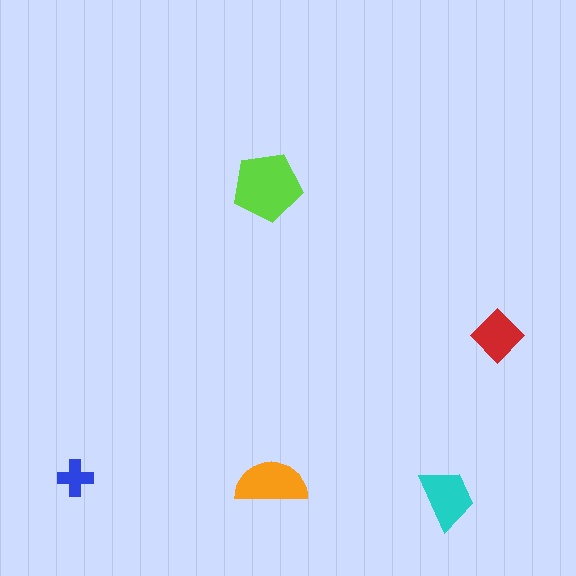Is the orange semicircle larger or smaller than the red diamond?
Larger.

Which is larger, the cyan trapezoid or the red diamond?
The cyan trapezoid.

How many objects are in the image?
There are 5 objects in the image.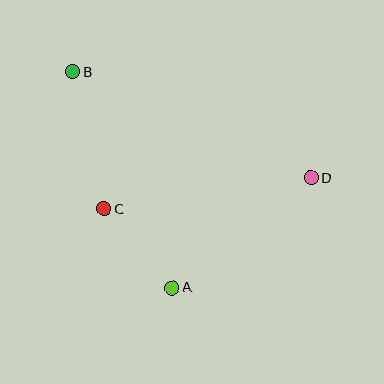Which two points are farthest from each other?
Points B and D are farthest from each other.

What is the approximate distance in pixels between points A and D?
The distance between A and D is approximately 177 pixels.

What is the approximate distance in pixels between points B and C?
The distance between B and C is approximately 141 pixels.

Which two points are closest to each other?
Points A and C are closest to each other.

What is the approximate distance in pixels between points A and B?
The distance between A and B is approximately 238 pixels.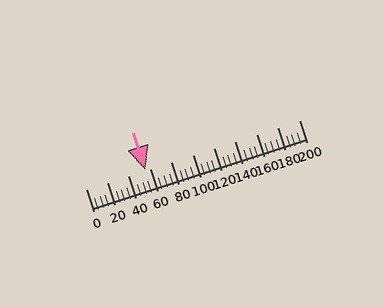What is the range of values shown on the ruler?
The ruler shows values from 0 to 200.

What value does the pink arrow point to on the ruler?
The pink arrow points to approximately 56.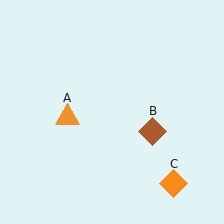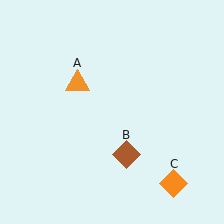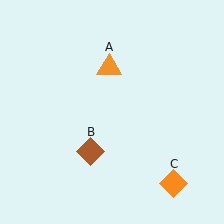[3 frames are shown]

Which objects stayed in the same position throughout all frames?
Orange diamond (object C) remained stationary.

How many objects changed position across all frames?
2 objects changed position: orange triangle (object A), brown diamond (object B).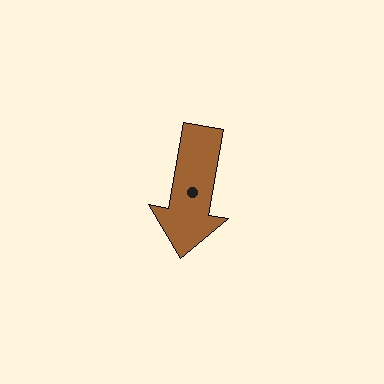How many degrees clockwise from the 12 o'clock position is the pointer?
Approximately 190 degrees.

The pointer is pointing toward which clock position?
Roughly 6 o'clock.